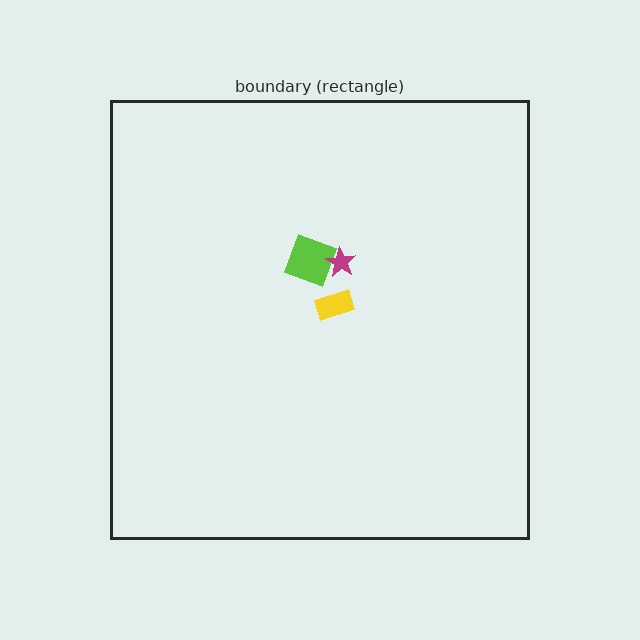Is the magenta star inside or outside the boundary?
Inside.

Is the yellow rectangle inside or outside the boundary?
Inside.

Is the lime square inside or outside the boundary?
Inside.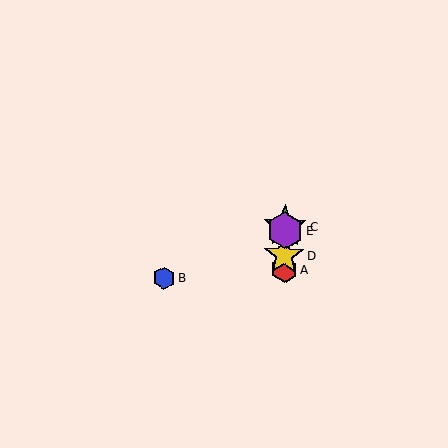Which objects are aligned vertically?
Objects A, C, D, E are aligned vertically.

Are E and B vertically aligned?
No, E is at x≈285 and B is at x≈164.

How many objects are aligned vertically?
4 objects (A, C, D, E) are aligned vertically.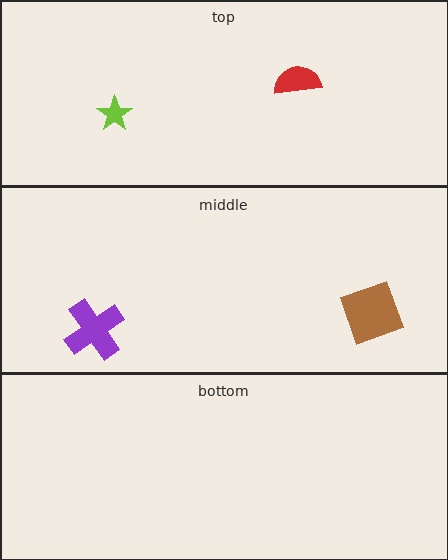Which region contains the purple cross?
The middle region.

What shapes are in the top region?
The lime star, the red semicircle.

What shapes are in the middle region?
The purple cross, the brown square.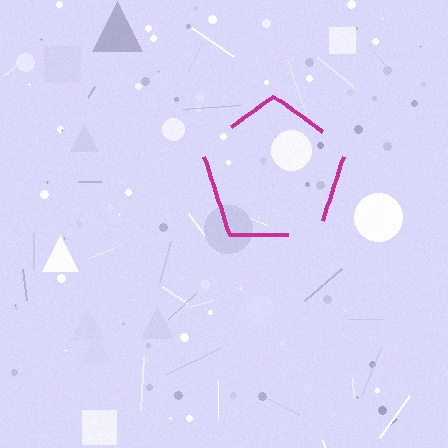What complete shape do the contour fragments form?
The contour fragments form a pentagon.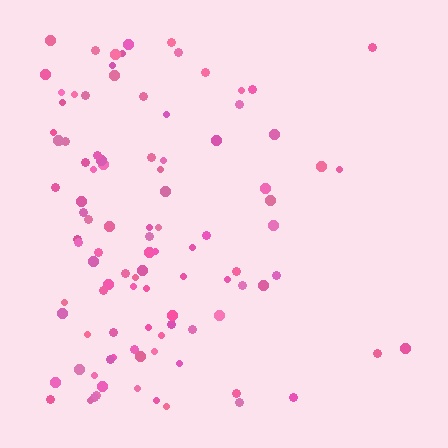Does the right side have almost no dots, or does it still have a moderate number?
Still a moderate number, just noticeably fewer than the left.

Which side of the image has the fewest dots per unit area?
The right.